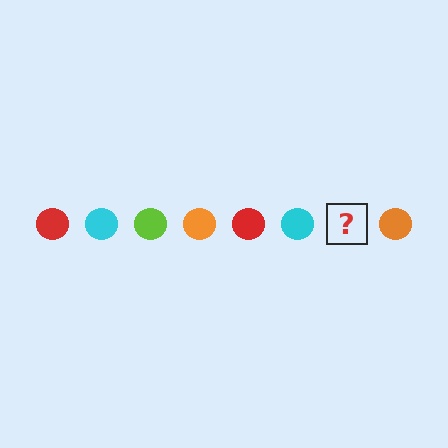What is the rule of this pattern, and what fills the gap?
The rule is that the pattern cycles through red, cyan, lime, orange circles. The gap should be filled with a lime circle.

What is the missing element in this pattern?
The missing element is a lime circle.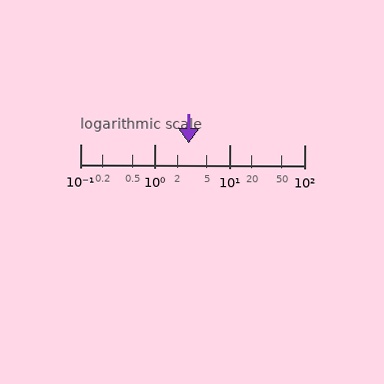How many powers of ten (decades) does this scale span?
The scale spans 3 decades, from 0.1 to 100.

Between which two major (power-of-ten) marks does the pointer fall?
The pointer is between 1 and 10.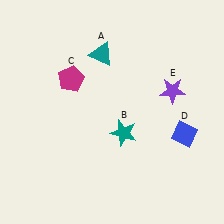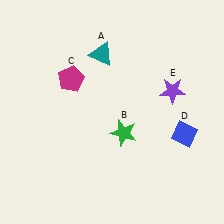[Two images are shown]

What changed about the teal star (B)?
In Image 1, B is teal. In Image 2, it changed to green.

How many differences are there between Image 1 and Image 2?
There is 1 difference between the two images.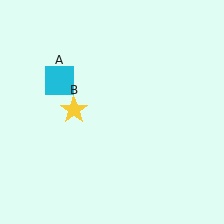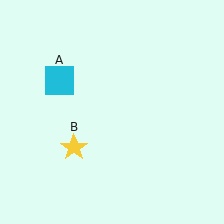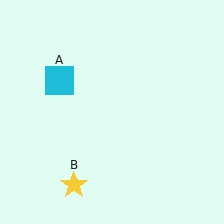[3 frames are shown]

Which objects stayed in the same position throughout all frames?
Cyan square (object A) remained stationary.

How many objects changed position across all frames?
1 object changed position: yellow star (object B).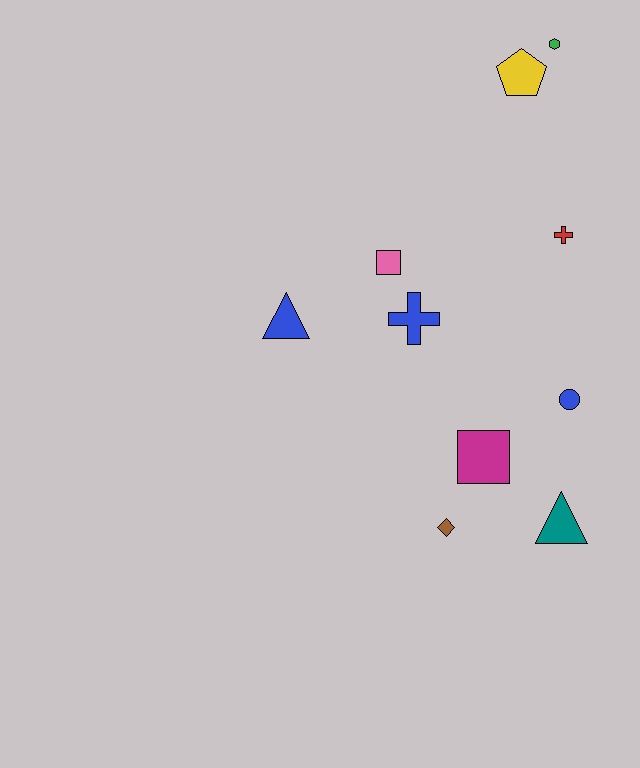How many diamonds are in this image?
There is 1 diamond.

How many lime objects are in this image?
There are no lime objects.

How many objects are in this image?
There are 10 objects.